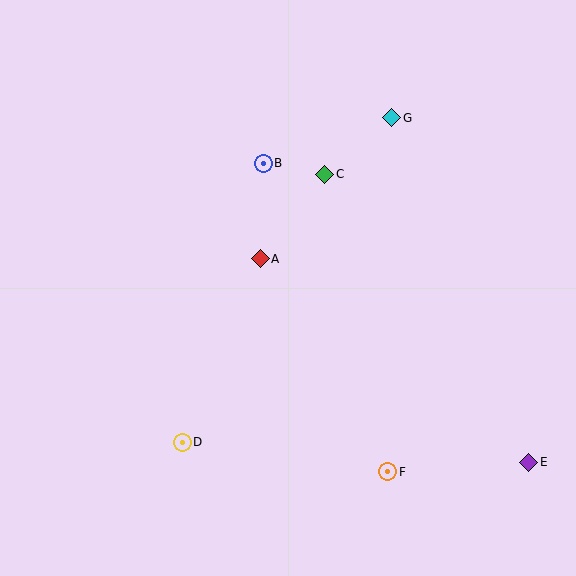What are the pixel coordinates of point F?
Point F is at (388, 472).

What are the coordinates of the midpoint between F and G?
The midpoint between F and G is at (390, 295).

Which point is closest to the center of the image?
Point A at (260, 259) is closest to the center.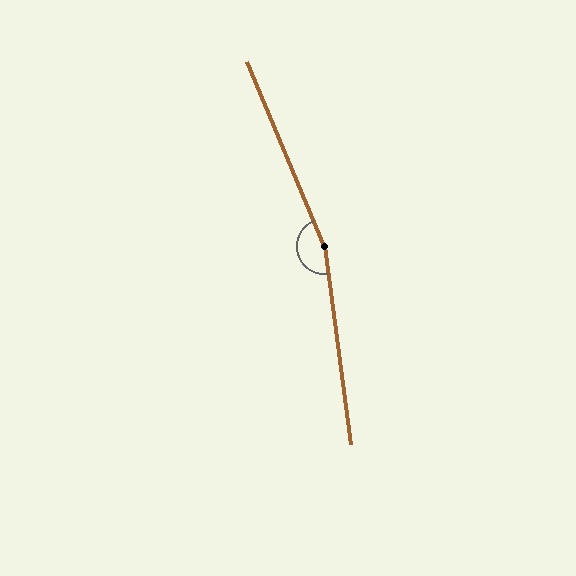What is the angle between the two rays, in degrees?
Approximately 165 degrees.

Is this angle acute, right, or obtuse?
It is obtuse.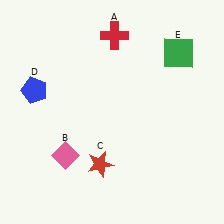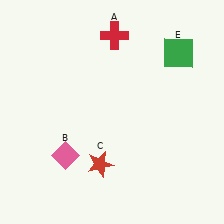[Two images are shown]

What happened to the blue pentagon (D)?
The blue pentagon (D) was removed in Image 2. It was in the top-left area of Image 1.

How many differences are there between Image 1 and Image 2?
There is 1 difference between the two images.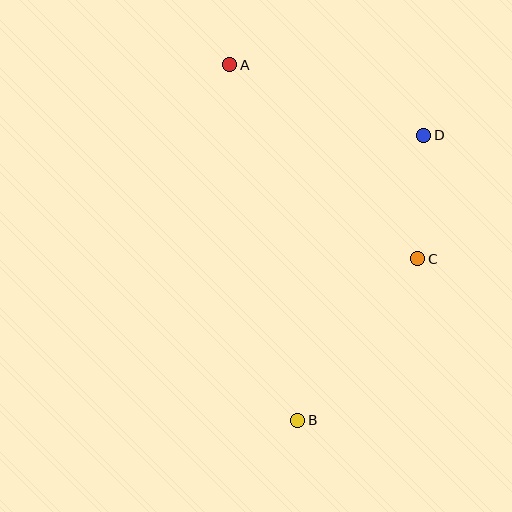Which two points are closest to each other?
Points C and D are closest to each other.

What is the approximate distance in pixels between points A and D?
The distance between A and D is approximately 207 pixels.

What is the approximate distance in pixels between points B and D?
The distance between B and D is approximately 312 pixels.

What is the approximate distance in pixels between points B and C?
The distance between B and C is approximately 201 pixels.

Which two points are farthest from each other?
Points A and B are farthest from each other.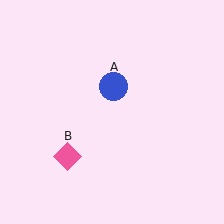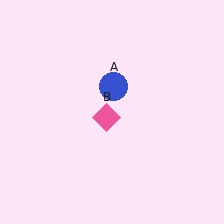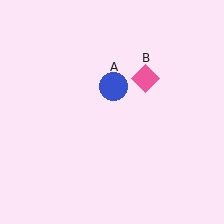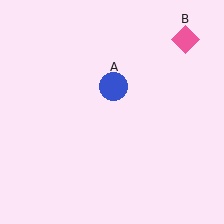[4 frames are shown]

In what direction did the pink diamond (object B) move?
The pink diamond (object B) moved up and to the right.